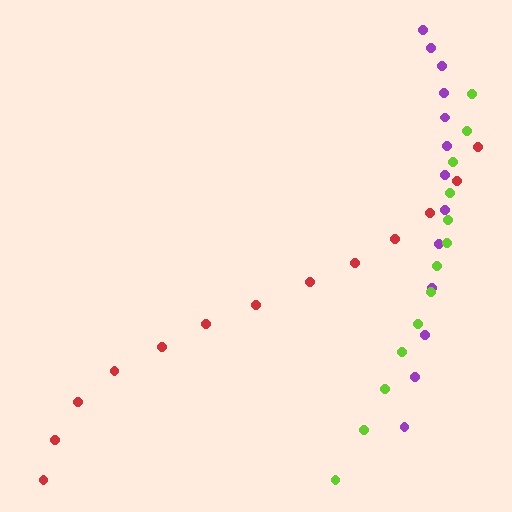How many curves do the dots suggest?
There are 3 distinct paths.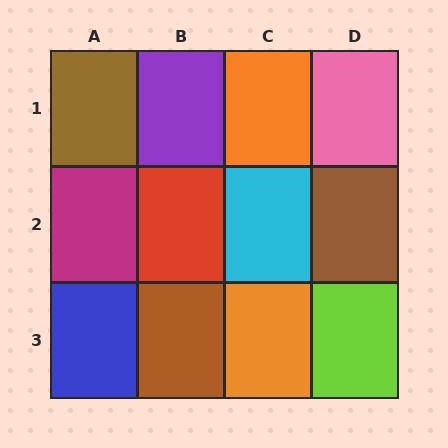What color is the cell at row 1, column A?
Brown.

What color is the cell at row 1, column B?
Purple.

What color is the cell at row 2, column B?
Red.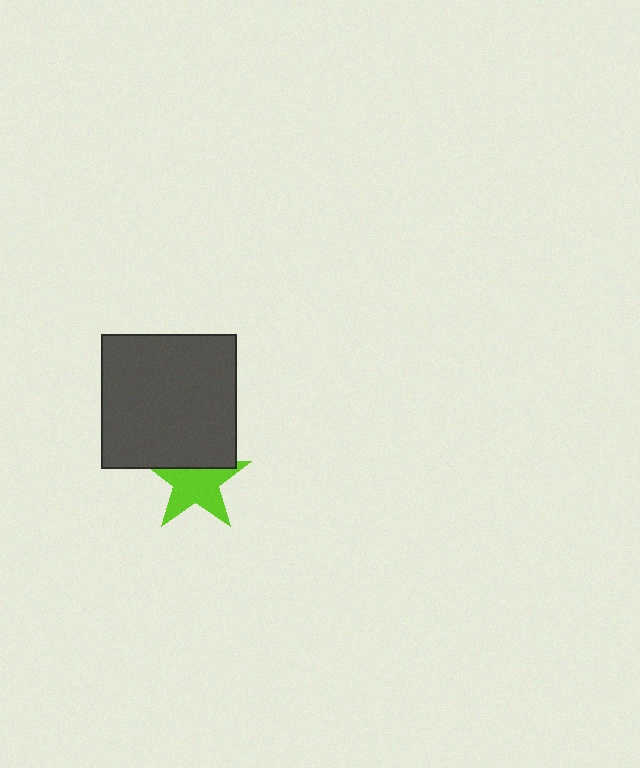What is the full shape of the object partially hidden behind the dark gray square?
The partially hidden object is a lime star.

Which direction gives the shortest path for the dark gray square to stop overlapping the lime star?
Moving up gives the shortest separation.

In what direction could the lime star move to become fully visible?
The lime star could move down. That would shift it out from behind the dark gray square entirely.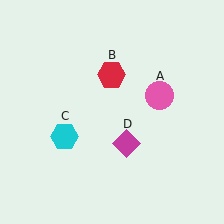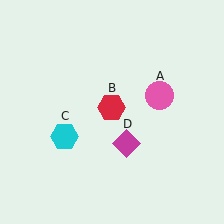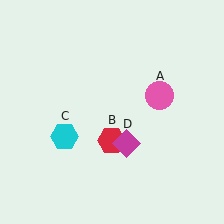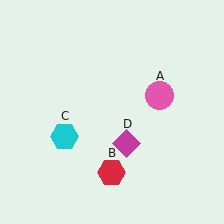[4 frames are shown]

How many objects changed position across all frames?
1 object changed position: red hexagon (object B).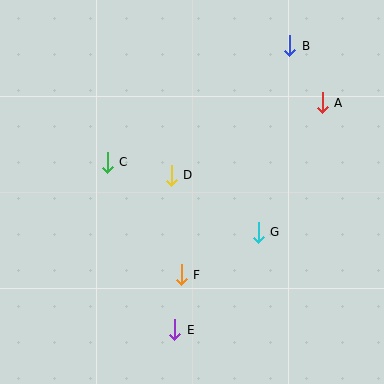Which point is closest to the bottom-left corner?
Point E is closest to the bottom-left corner.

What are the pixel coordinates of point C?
Point C is at (107, 162).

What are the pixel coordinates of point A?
Point A is at (322, 103).